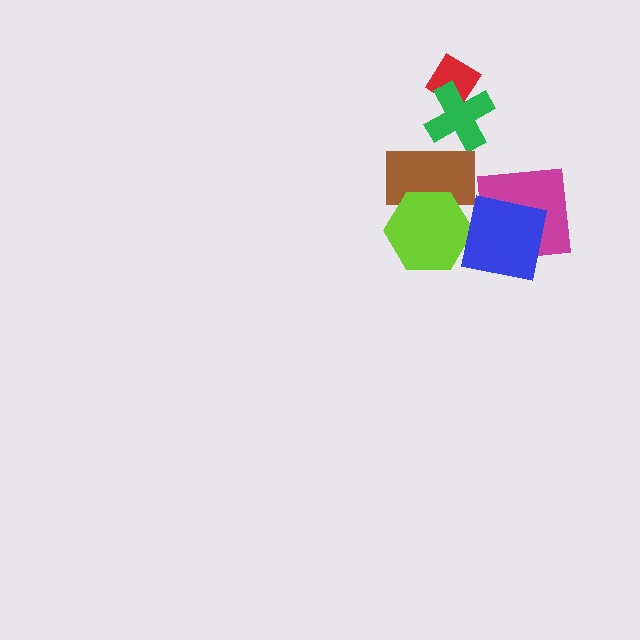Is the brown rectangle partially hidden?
Yes, it is partially covered by another shape.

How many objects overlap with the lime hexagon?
1 object overlaps with the lime hexagon.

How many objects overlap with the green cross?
2 objects overlap with the green cross.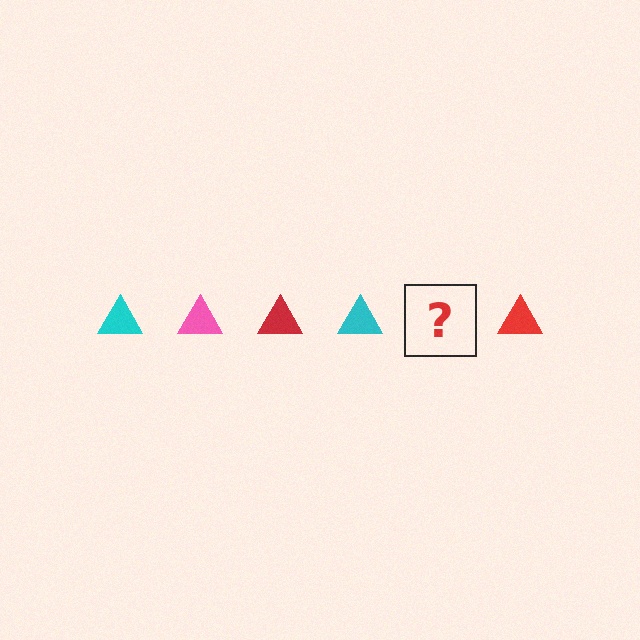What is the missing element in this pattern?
The missing element is a pink triangle.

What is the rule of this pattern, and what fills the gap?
The rule is that the pattern cycles through cyan, pink, red triangles. The gap should be filled with a pink triangle.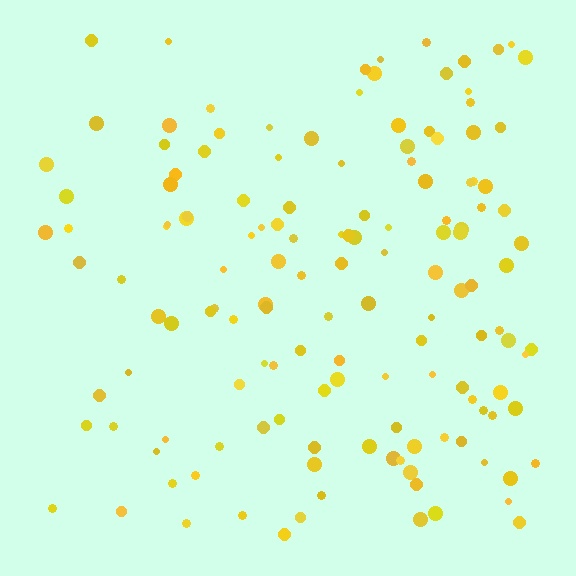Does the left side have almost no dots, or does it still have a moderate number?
Still a moderate number, just noticeably fewer than the right.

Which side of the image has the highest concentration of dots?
The right.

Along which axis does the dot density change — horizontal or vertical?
Horizontal.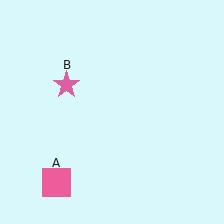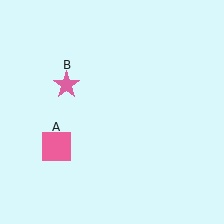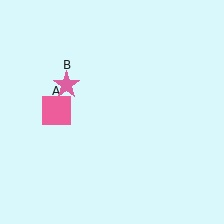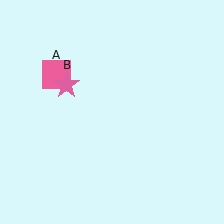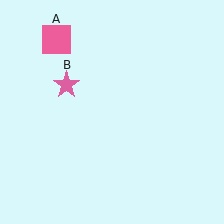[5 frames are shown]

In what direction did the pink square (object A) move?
The pink square (object A) moved up.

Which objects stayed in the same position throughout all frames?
Pink star (object B) remained stationary.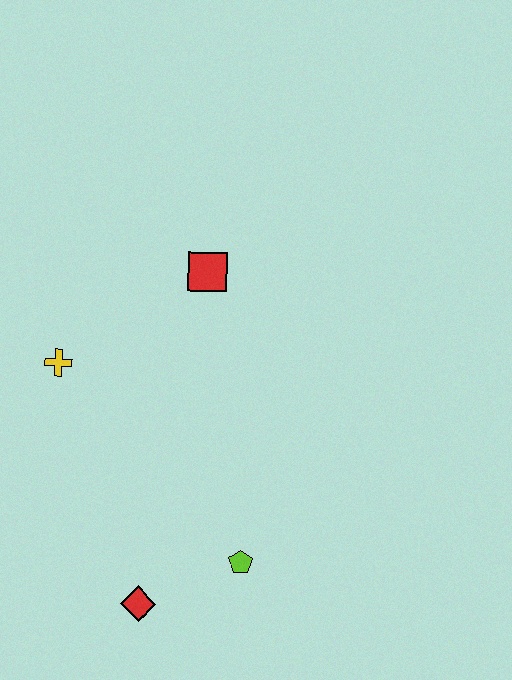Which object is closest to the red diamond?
The lime pentagon is closest to the red diamond.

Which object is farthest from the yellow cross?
The lime pentagon is farthest from the yellow cross.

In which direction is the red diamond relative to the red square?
The red diamond is below the red square.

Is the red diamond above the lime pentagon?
No